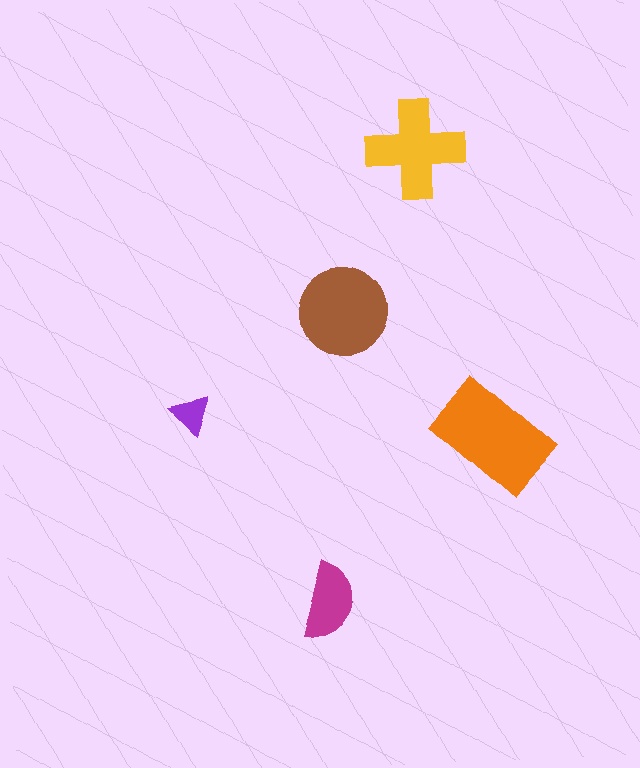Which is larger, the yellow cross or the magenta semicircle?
The yellow cross.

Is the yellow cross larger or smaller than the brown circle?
Smaller.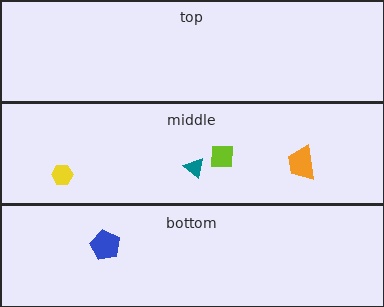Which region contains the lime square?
The middle region.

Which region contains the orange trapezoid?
The middle region.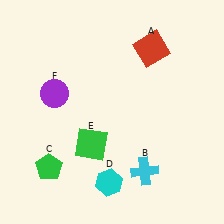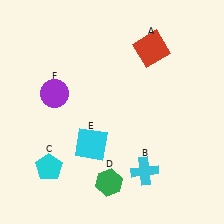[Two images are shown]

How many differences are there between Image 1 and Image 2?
There are 3 differences between the two images.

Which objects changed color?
C changed from green to cyan. D changed from cyan to green. E changed from green to cyan.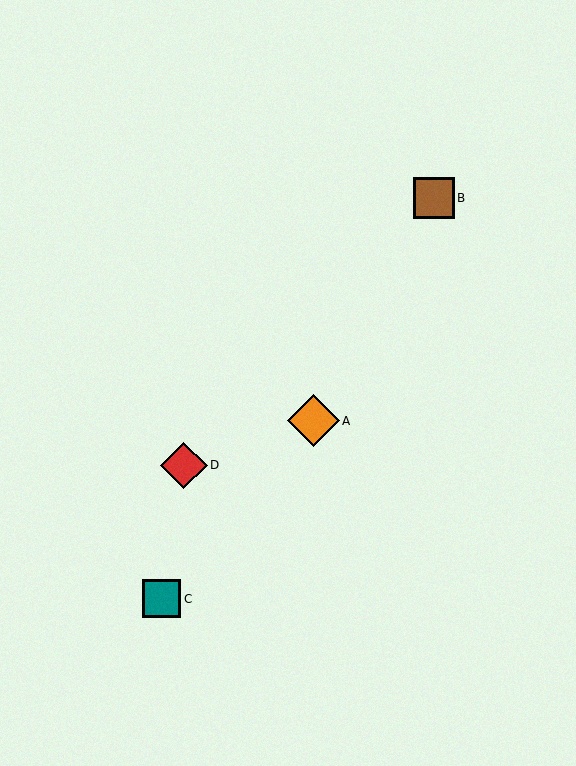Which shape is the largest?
The orange diamond (labeled A) is the largest.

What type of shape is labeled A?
Shape A is an orange diamond.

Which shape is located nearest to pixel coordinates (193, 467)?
The red diamond (labeled D) at (184, 465) is nearest to that location.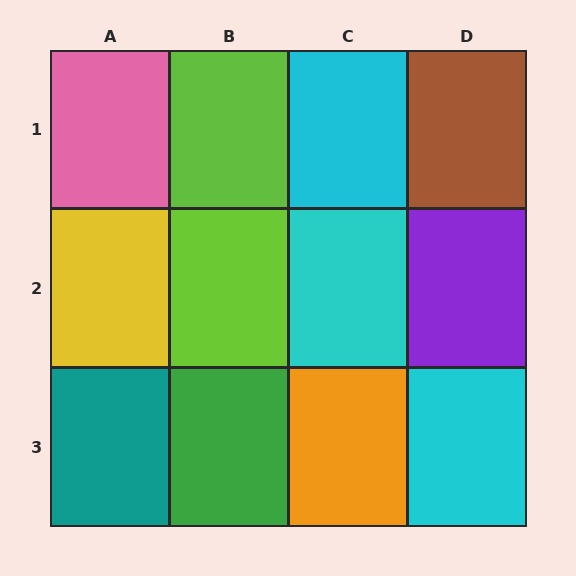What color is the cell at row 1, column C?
Cyan.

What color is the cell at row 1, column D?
Brown.